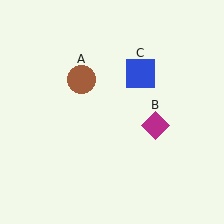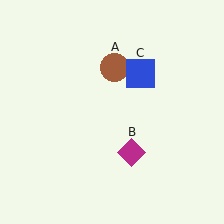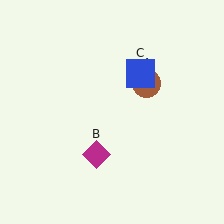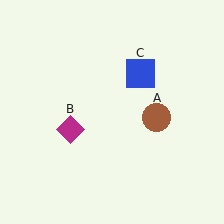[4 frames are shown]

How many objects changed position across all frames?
2 objects changed position: brown circle (object A), magenta diamond (object B).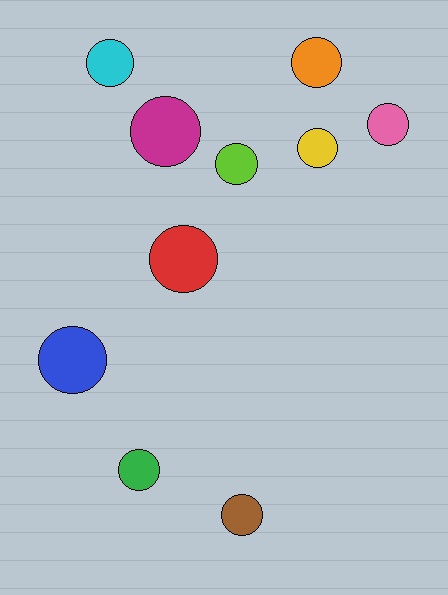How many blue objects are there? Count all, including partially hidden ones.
There is 1 blue object.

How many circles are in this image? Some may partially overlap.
There are 10 circles.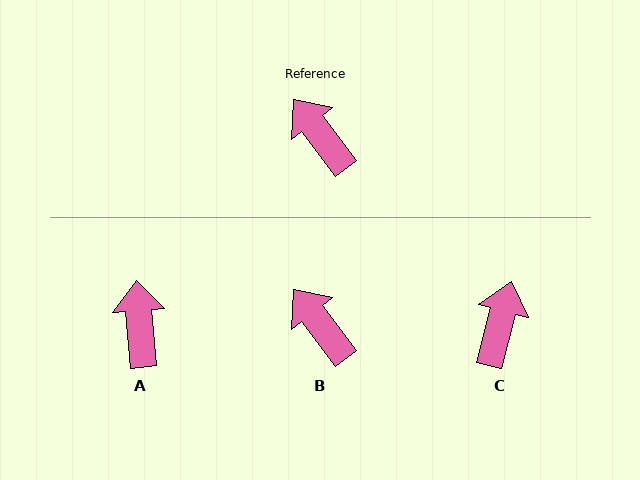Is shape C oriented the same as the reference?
No, it is off by about 52 degrees.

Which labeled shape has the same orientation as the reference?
B.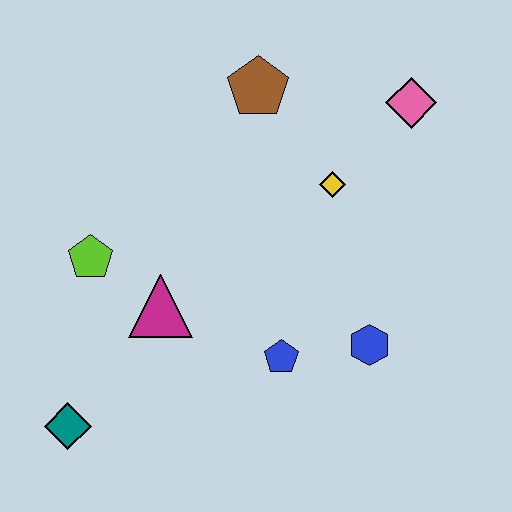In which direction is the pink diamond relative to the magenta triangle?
The pink diamond is to the right of the magenta triangle.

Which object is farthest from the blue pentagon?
The pink diamond is farthest from the blue pentagon.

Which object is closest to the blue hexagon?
The blue pentagon is closest to the blue hexagon.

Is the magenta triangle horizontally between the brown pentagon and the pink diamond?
No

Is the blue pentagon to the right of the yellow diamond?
No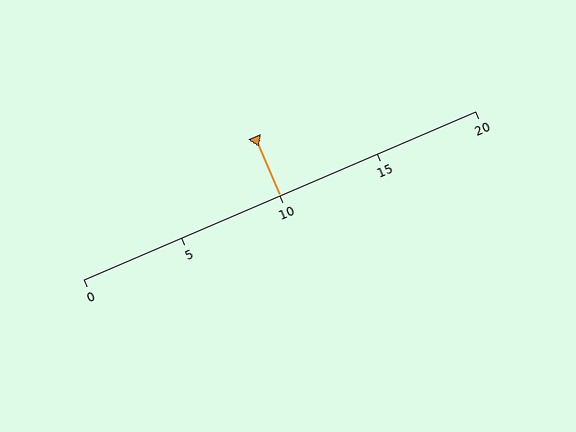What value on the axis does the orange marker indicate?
The marker indicates approximately 10.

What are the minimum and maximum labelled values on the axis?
The axis runs from 0 to 20.